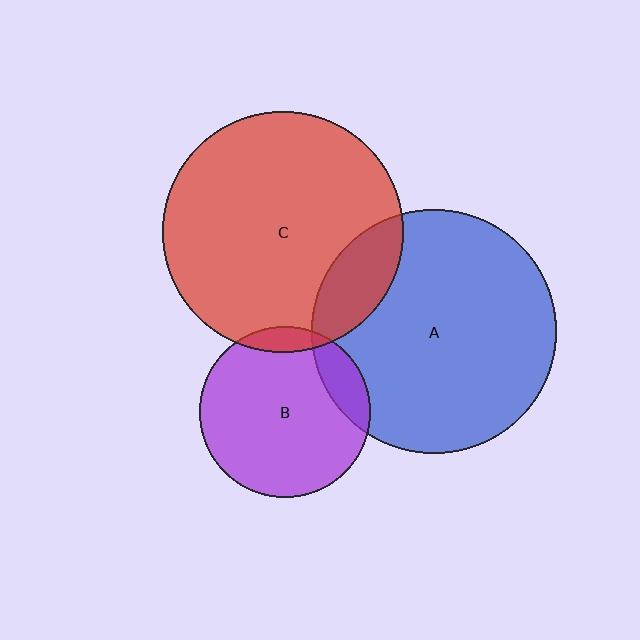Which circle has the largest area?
Circle A (blue).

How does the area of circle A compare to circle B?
Approximately 2.0 times.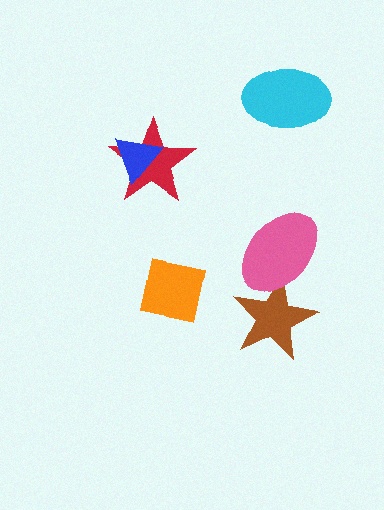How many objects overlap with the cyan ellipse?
0 objects overlap with the cyan ellipse.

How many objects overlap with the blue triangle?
1 object overlaps with the blue triangle.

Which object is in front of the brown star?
The pink ellipse is in front of the brown star.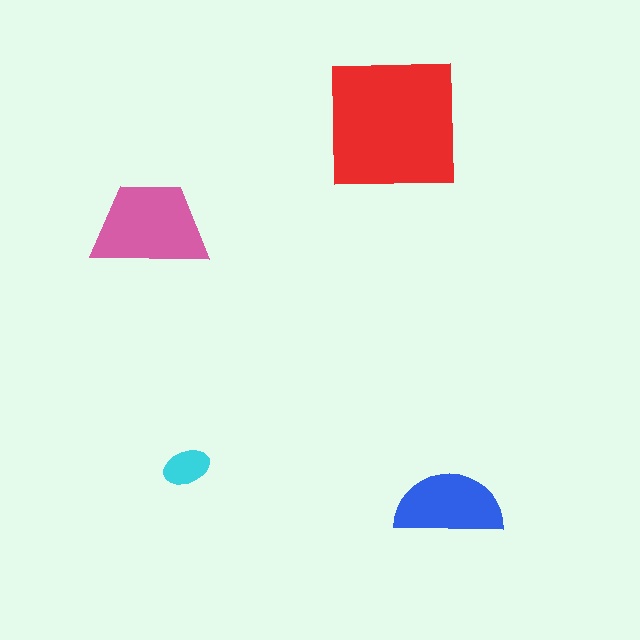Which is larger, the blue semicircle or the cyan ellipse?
The blue semicircle.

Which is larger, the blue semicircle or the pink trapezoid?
The pink trapezoid.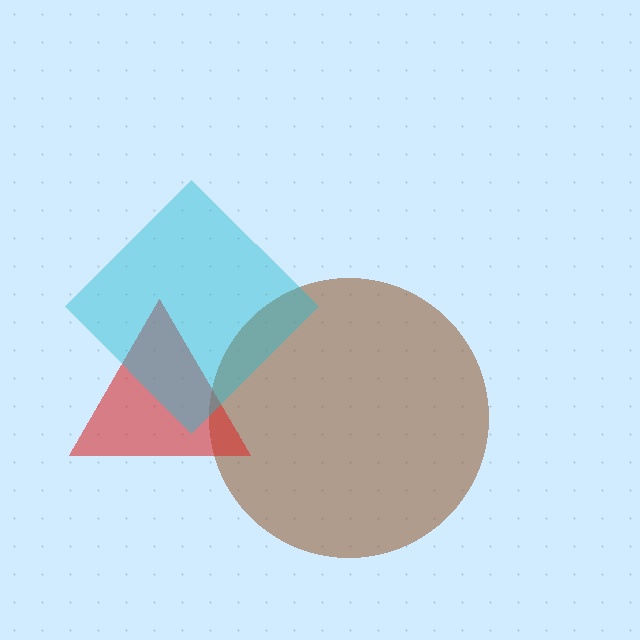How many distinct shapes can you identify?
There are 3 distinct shapes: a brown circle, a red triangle, a cyan diamond.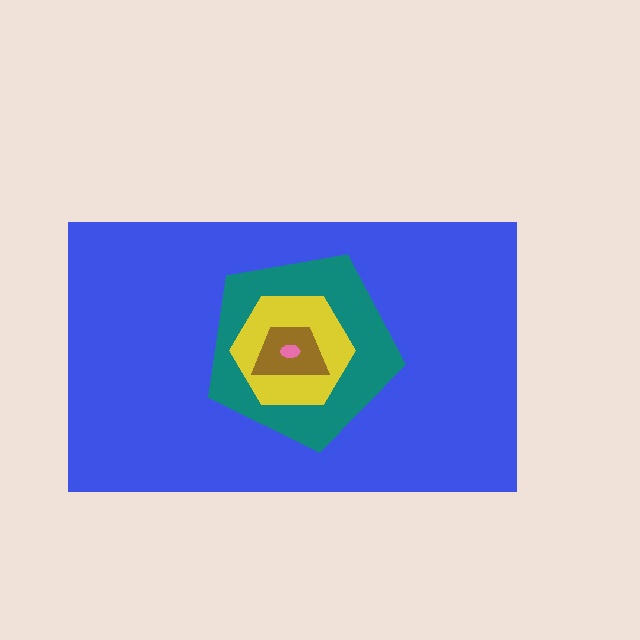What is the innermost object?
The pink ellipse.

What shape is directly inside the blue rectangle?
The teal pentagon.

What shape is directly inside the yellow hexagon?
The brown trapezoid.